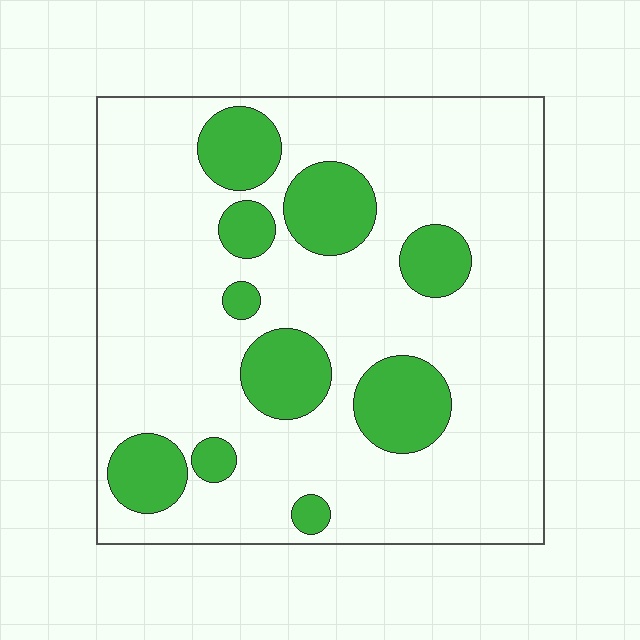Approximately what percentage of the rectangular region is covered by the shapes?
Approximately 20%.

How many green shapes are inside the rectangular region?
10.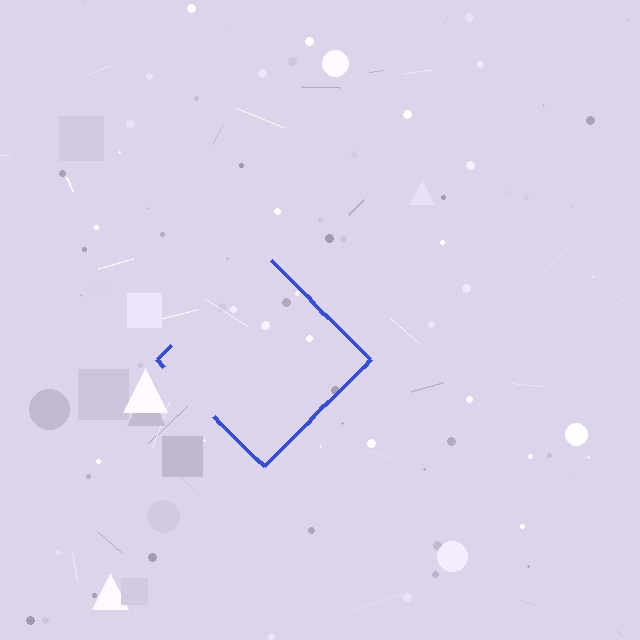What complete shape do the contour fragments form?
The contour fragments form a diamond.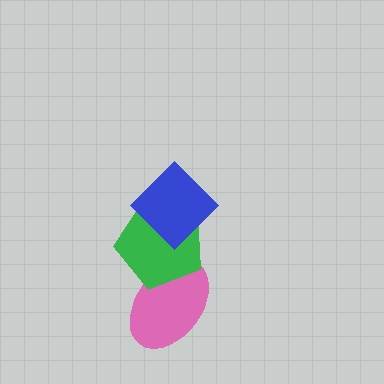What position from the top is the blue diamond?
The blue diamond is 1st from the top.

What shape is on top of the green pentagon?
The blue diamond is on top of the green pentagon.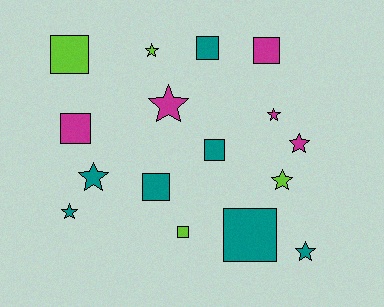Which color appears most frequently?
Teal, with 7 objects.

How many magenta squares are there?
There are 2 magenta squares.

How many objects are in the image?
There are 16 objects.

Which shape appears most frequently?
Star, with 8 objects.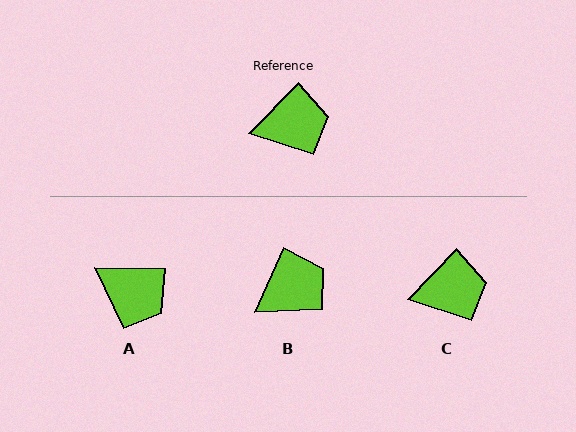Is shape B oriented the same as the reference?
No, it is off by about 21 degrees.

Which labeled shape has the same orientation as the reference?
C.